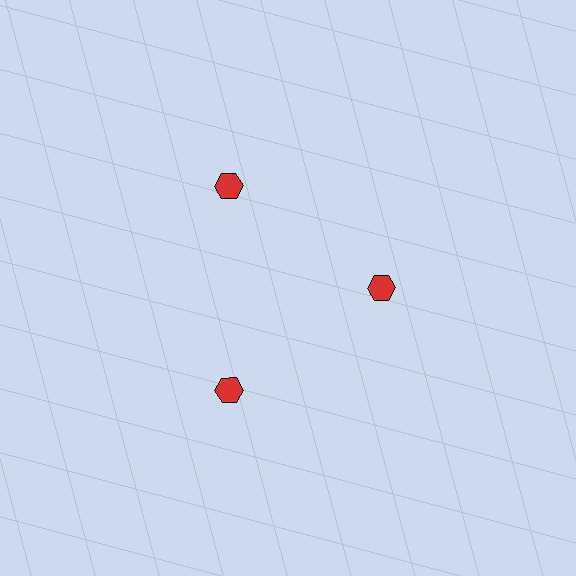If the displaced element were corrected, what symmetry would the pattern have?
It would have 3-fold rotational symmetry — the pattern would map onto itself every 120 degrees.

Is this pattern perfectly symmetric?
No. The 3 red hexagons are arranged in a ring, but one element near the 3 o'clock position is pulled inward toward the center, breaking the 3-fold rotational symmetry.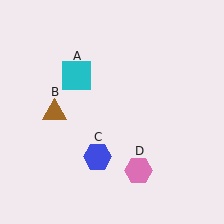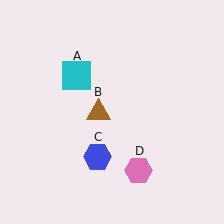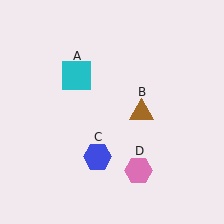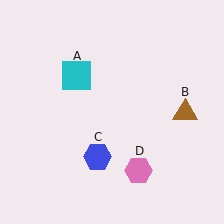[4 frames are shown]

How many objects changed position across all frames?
1 object changed position: brown triangle (object B).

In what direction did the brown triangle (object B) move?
The brown triangle (object B) moved right.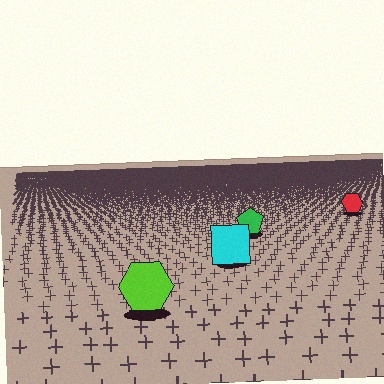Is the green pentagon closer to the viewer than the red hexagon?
Yes. The green pentagon is closer — you can tell from the texture gradient: the ground texture is coarser near it.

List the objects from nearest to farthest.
From nearest to farthest: the lime hexagon, the cyan square, the green pentagon, the red hexagon.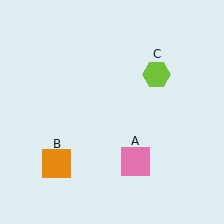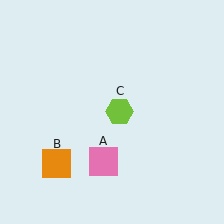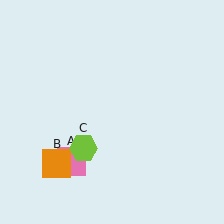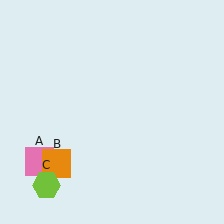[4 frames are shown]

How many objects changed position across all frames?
2 objects changed position: pink square (object A), lime hexagon (object C).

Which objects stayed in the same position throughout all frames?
Orange square (object B) remained stationary.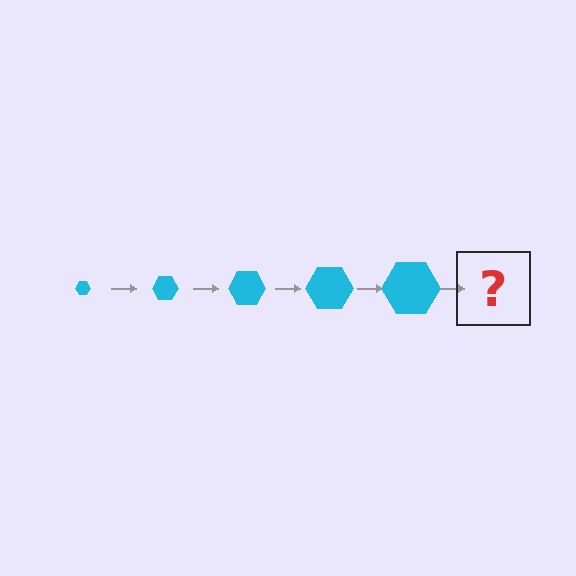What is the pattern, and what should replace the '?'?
The pattern is that the hexagon gets progressively larger each step. The '?' should be a cyan hexagon, larger than the previous one.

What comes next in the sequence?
The next element should be a cyan hexagon, larger than the previous one.